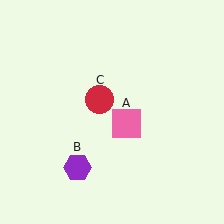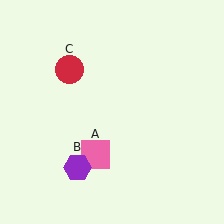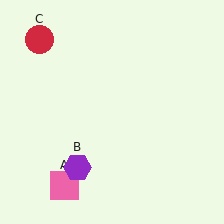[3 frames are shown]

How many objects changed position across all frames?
2 objects changed position: pink square (object A), red circle (object C).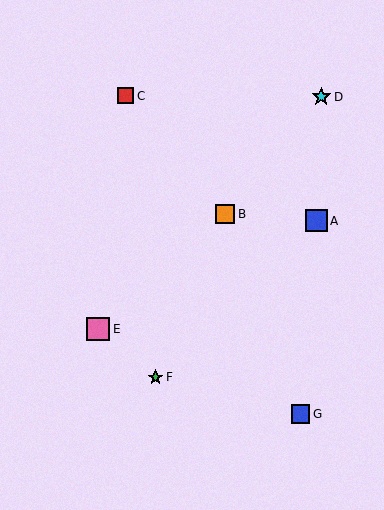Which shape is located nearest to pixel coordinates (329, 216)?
The blue square (labeled A) at (316, 221) is nearest to that location.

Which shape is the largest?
The pink square (labeled E) is the largest.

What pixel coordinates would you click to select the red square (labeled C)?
Click at (126, 96) to select the red square C.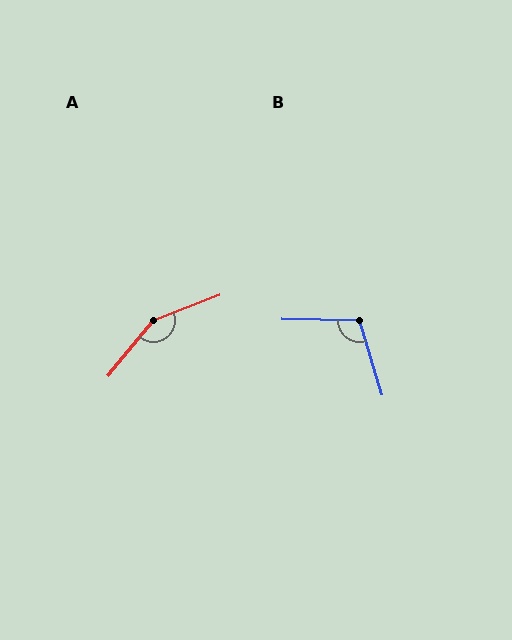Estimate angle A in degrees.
Approximately 151 degrees.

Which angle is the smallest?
B, at approximately 108 degrees.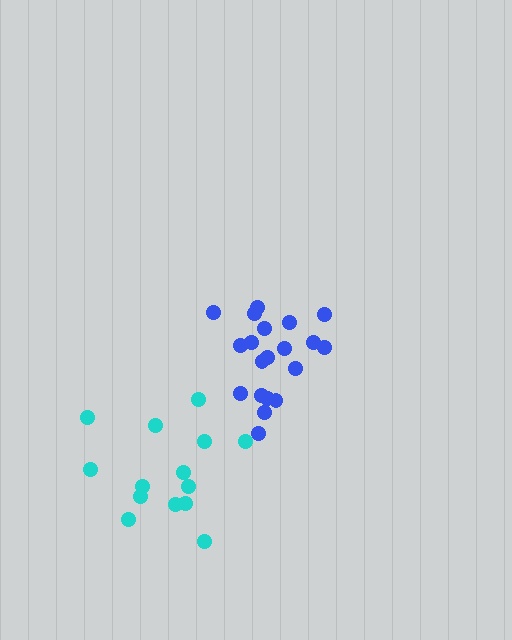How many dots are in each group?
Group 1: 14 dots, Group 2: 20 dots (34 total).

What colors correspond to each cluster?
The clusters are colored: cyan, blue.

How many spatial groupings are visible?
There are 2 spatial groupings.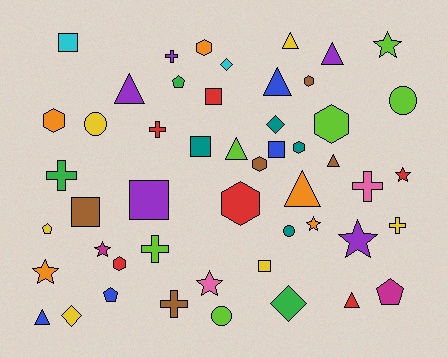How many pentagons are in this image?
There are 4 pentagons.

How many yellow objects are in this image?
There are 6 yellow objects.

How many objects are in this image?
There are 50 objects.